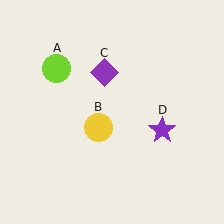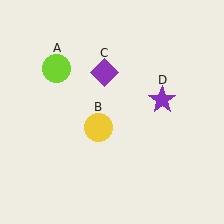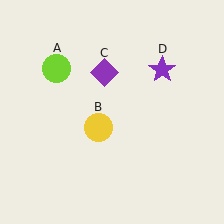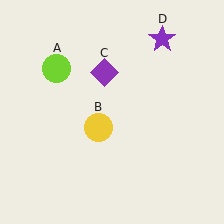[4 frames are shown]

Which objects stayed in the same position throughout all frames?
Lime circle (object A) and yellow circle (object B) and purple diamond (object C) remained stationary.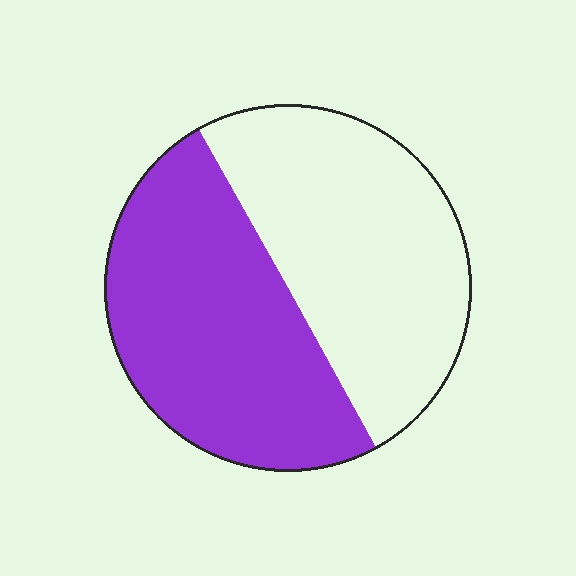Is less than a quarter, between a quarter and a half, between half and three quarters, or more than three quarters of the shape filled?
Between a quarter and a half.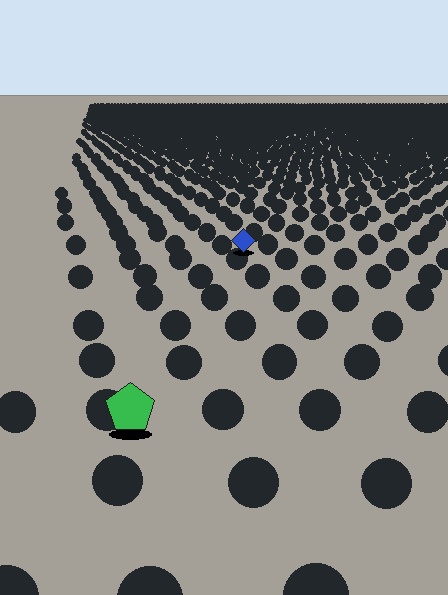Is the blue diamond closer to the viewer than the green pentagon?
No. The green pentagon is closer — you can tell from the texture gradient: the ground texture is coarser near it.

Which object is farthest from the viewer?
The blue diamond is farthest from the viewer. It appears smaller and the ground texture around it is denser.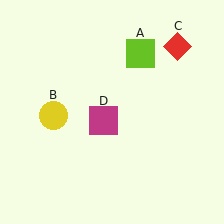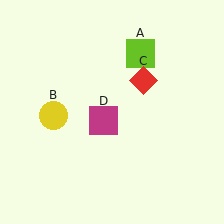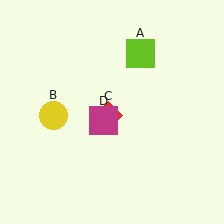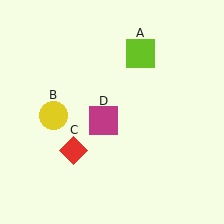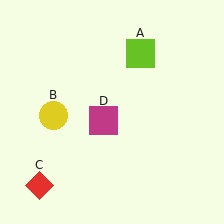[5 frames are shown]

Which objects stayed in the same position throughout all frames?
Lime square (object A) and yellow circle (object B) and magenta square (object D) remained stationary.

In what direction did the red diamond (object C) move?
The red diamond (object C) moved down and to the left.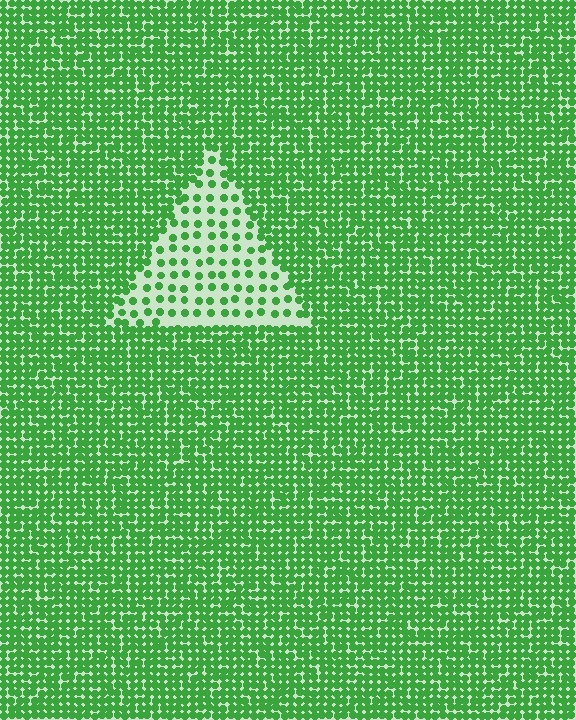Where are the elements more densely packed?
The elements are more densely packed outside the triangle boundary.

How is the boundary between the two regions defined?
The boundary is defined by a change in element density (approximately 2.8x ratio). All elements are the same color, size, and shape.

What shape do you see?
I see a triangle.